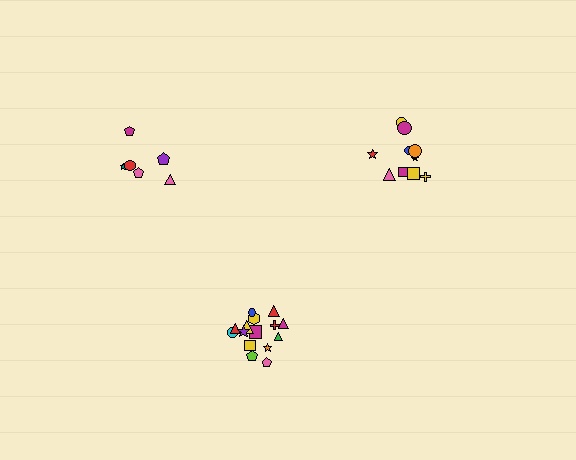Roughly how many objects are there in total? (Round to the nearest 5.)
Roughly 35 objects in total.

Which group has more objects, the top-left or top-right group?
The top-right group.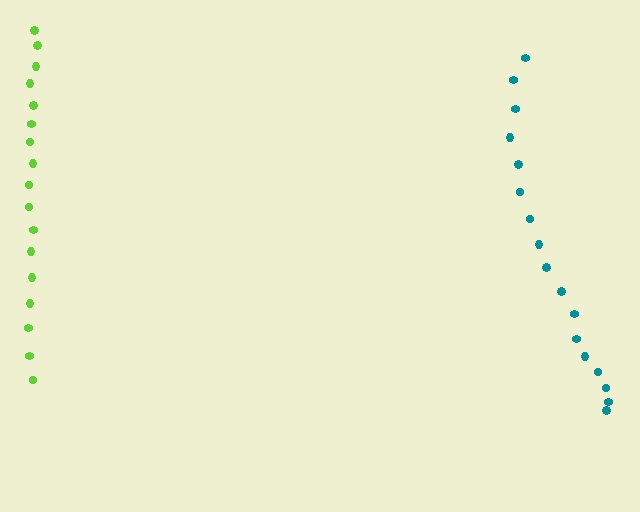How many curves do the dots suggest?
There are 2 distinct paths.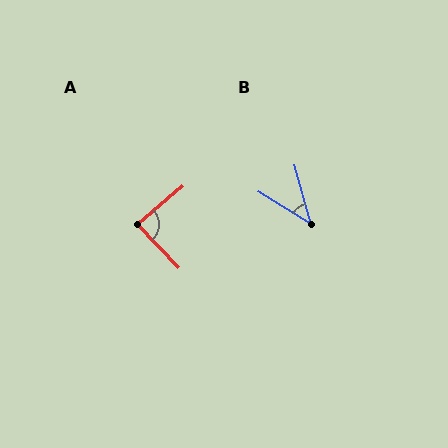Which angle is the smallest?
B, at approximately 43 degrees.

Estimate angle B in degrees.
Approximately 43 degrees.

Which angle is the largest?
A, at approximately 87 degrees.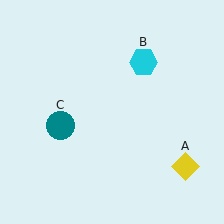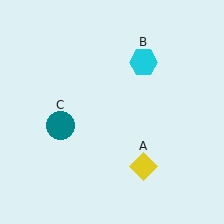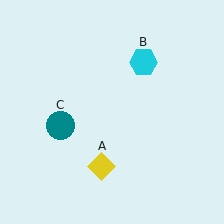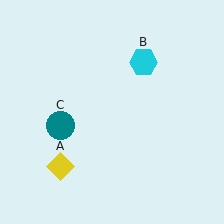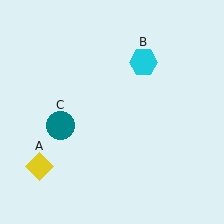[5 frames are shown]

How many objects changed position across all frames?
1 object changed position: yellow diamond (object A).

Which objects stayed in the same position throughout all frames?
Cyan hexagon (object B) and teal circle (object C) remained stationary.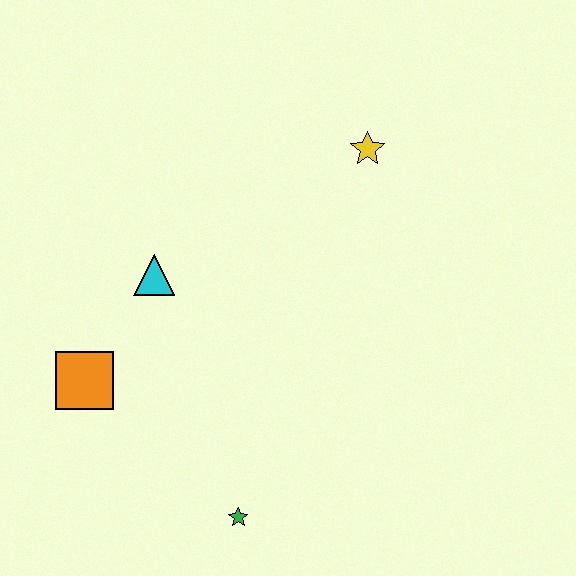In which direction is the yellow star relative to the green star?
The yellow star is above the green star.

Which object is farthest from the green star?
The yellow star is farthest from the green star.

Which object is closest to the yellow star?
The cyan triangle is closest to the yellow star.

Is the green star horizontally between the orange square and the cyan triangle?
No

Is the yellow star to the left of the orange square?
No